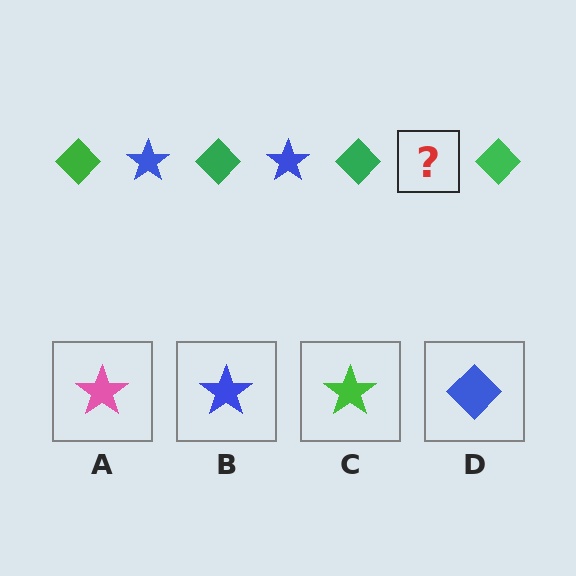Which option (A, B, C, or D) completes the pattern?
B.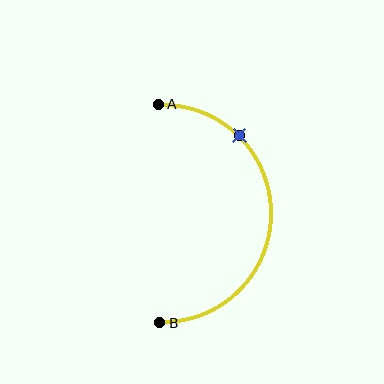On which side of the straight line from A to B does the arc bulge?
The arc bulges to the right of the straight line connecting A and B.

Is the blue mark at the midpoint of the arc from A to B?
No. The blue mark lies on the arc but is closer to endpoint A. The arc midpoint would be at the point on the curve equidistant along the arc from both A and B.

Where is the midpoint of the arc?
The arc midpoint is the point on the curve farthest from the straight line joining A and B. It sits to the right of that line.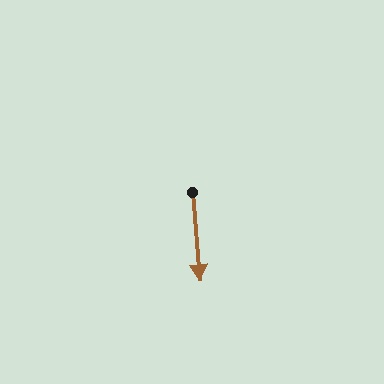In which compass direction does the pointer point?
South.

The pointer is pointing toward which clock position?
Roughly 6 o'clock.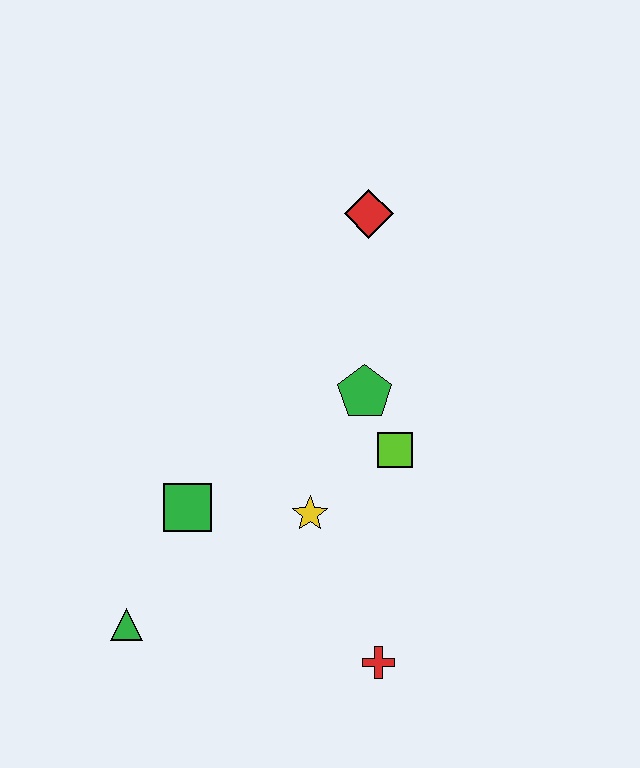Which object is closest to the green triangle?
The green square is closest to the green triangle.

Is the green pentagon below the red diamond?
Yes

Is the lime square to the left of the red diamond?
No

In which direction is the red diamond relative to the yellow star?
The red diamond is above the yellow star.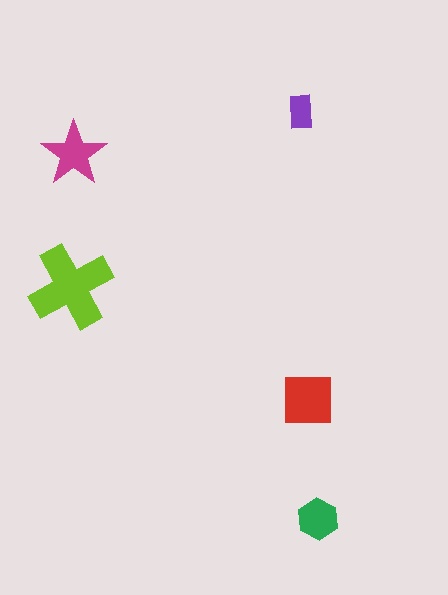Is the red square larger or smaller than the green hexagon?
Larger.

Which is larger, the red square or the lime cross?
The lime cross.